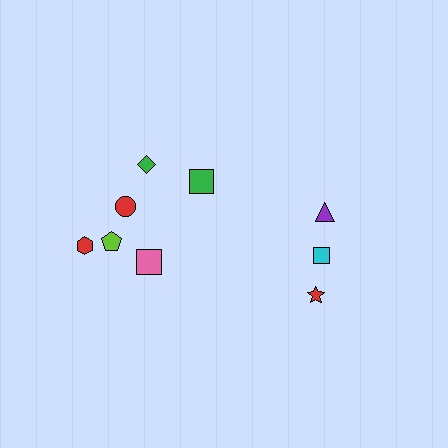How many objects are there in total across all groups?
There are 9 objects.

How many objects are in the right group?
There are 3 objects.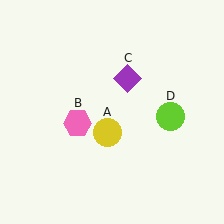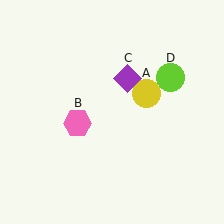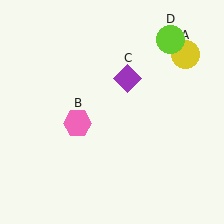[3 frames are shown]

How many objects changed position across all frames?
2 objects changed position: yellow circle (object A), lime circle (object D).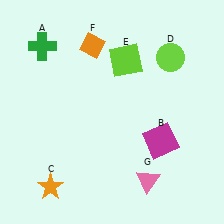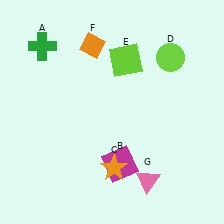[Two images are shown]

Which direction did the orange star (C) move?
The orange star (C) moved right.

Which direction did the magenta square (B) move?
The magenta square (B) moved left.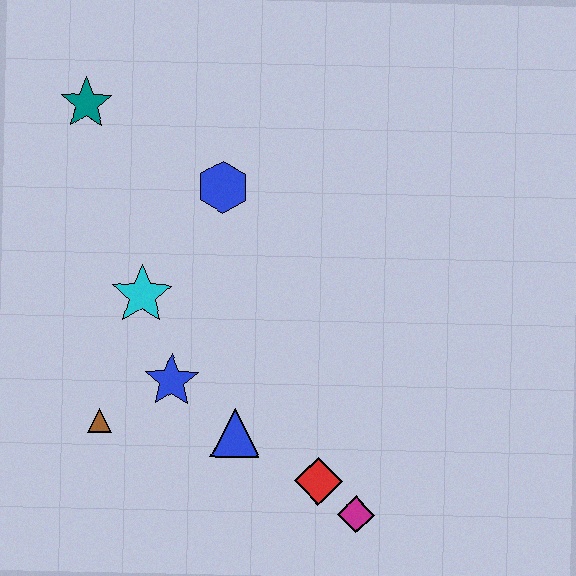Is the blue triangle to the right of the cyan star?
Yes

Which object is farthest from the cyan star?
The magenta diamond is farthest from the cyan star.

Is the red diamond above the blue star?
No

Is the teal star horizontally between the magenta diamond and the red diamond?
No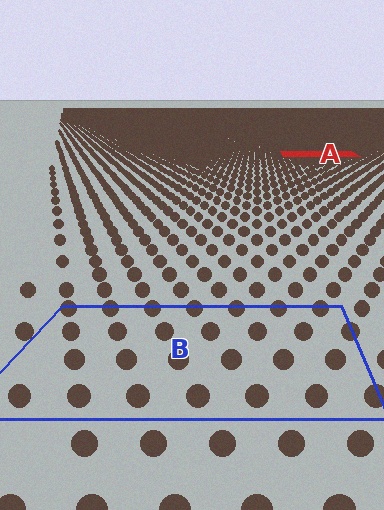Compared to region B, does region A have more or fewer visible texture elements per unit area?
Region A has more texture elements per unit area — they are packed more densely because it is farther away.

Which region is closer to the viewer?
Region B is closer. The texture elements there are larger and more spread out.